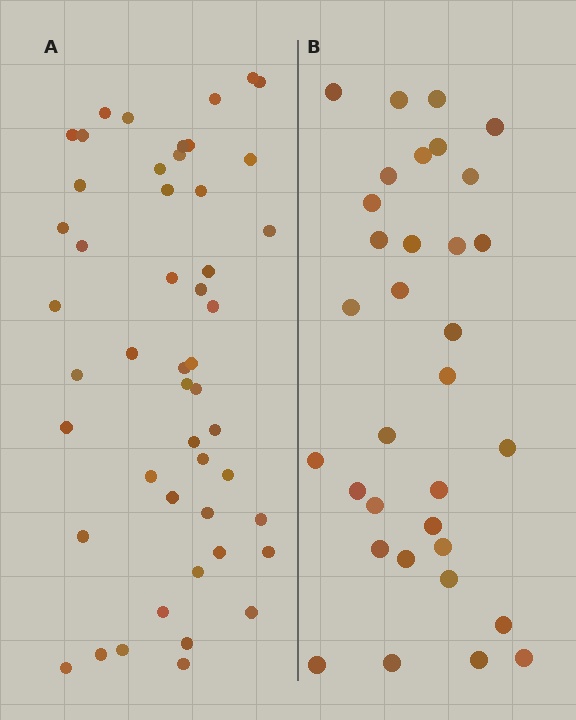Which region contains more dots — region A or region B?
Region A (the left region) has more dots.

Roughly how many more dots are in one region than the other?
Region A has approximately 15 more dots than region B.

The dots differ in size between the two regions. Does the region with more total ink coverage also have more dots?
No. Region B has more total ink coverage because its dots are larger, but region A actually contains more individual dots. Total area can be misleading — the number of items is what matters here.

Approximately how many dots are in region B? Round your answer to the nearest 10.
About 30 dots. (The exact count is 33, which rounds to 30.)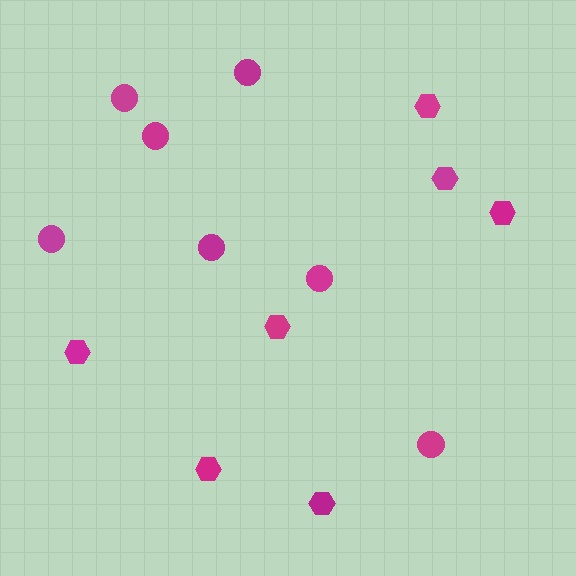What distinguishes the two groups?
There are 2 groups: one group of hexagons (7) and one group of circles (7).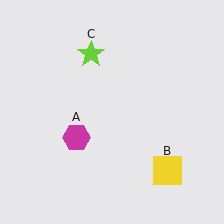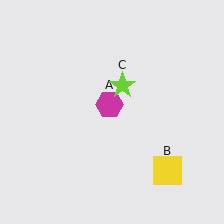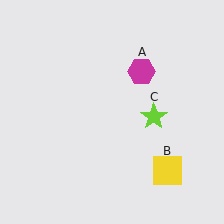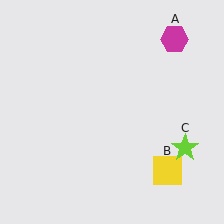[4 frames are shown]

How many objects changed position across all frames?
2 objects changed position: magenta hexagon (object A), lime star (object C).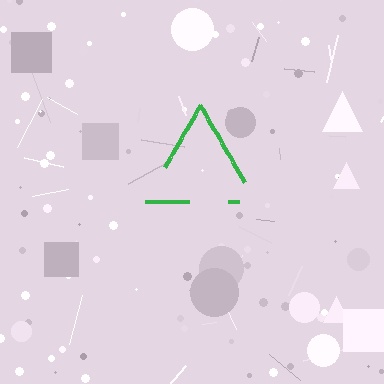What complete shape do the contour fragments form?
The contour fragments form a triangle.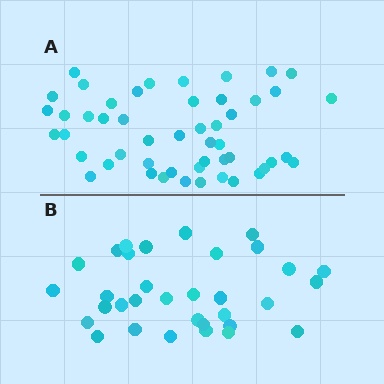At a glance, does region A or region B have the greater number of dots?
Region A (the top region) has more dots.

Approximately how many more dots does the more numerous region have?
Region A has approximately 15 more dots than region B.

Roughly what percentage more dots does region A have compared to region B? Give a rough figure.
About 50% more.